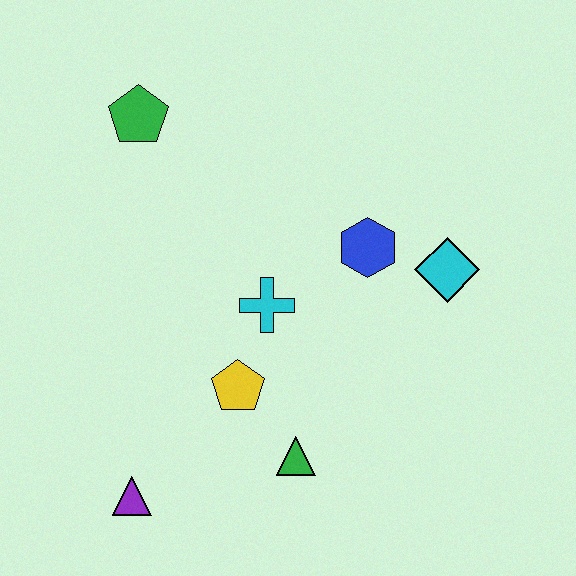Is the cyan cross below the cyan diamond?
Yes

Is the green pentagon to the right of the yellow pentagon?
No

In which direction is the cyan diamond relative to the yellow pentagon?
The cyan diamond is to the right of the yellow pentagon.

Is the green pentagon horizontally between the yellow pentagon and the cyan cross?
No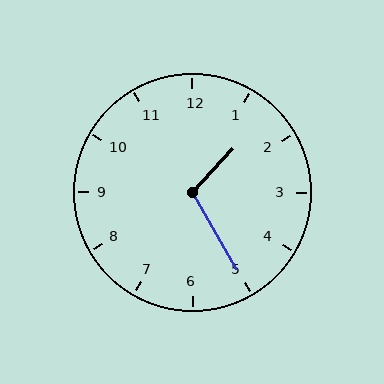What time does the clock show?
1:25.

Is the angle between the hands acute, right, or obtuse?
It is obtuse.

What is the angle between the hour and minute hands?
Approximately 108 degrees.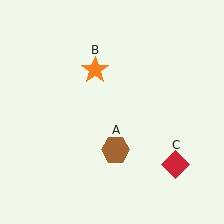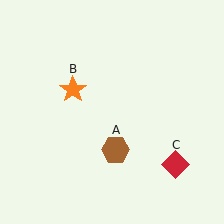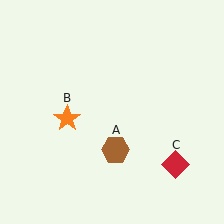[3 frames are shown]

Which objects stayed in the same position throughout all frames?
Brown hexagon (object A) and red diamond (object C) remained stationary.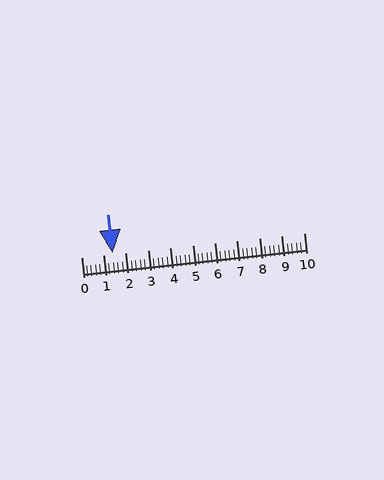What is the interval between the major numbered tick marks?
The major tick marks are spaced 1 units apart.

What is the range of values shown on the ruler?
The ruler shows values from 0 to 10.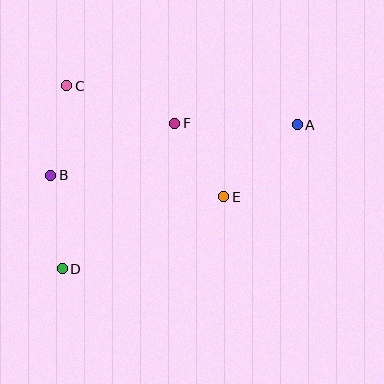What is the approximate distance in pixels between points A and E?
The distance between A and E is approximately 103 pixels.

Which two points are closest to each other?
Points E and F are closest to each other.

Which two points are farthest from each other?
Points A and D are farthest from each other.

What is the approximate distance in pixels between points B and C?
The distance between B and C is approximately 91 pixels.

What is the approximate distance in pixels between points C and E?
The distance between C and E is approximately 193 pixels.